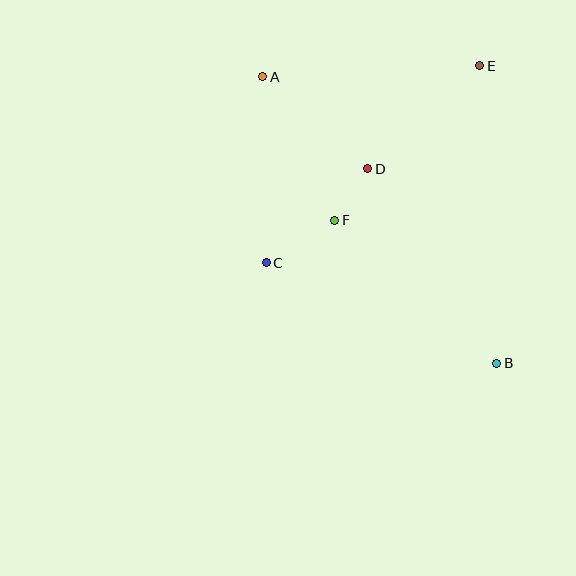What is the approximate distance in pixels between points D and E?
The distance between D and E is approximately 152 pixels.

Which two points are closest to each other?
Points D and F are closest to each other.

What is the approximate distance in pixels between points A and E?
The distance between A and E is approximately 218 pixels.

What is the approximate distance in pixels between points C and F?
The distance between C and F is approximately 81 pixels.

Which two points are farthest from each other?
Points A and B are farthest from each other.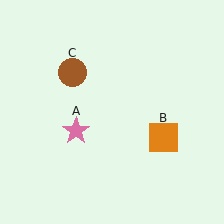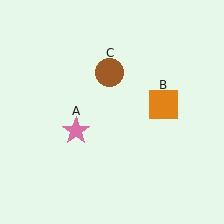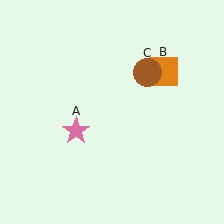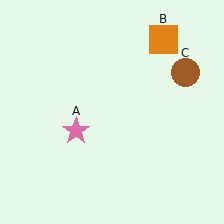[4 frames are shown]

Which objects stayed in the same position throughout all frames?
Pink star (object A) remained stationary.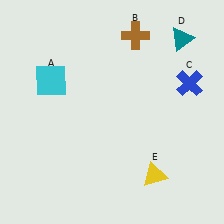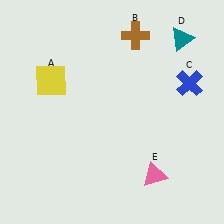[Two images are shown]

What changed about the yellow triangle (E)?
In Image 1, E is yellow. In Image 2, it changed to pink.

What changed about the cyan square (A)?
In Image 1, A is cyan. In Image 2, it changed to yellow.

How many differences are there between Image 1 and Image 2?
There are 2 differences between the two images.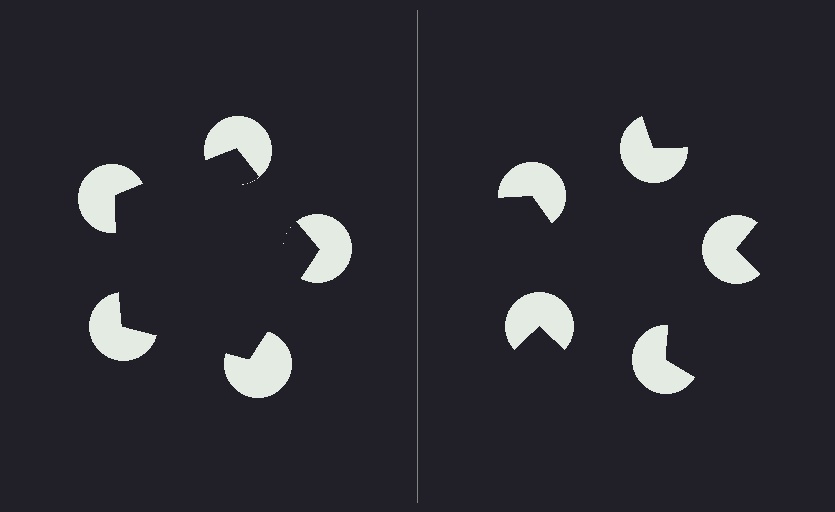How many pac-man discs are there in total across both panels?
10 — 5 on each side.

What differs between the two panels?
The pac-man discs are positioned identically on both sides; only the wedge orientations differ. On the left they align to a pentagon; on the right they are misaligned.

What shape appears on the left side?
An illusory pentagon.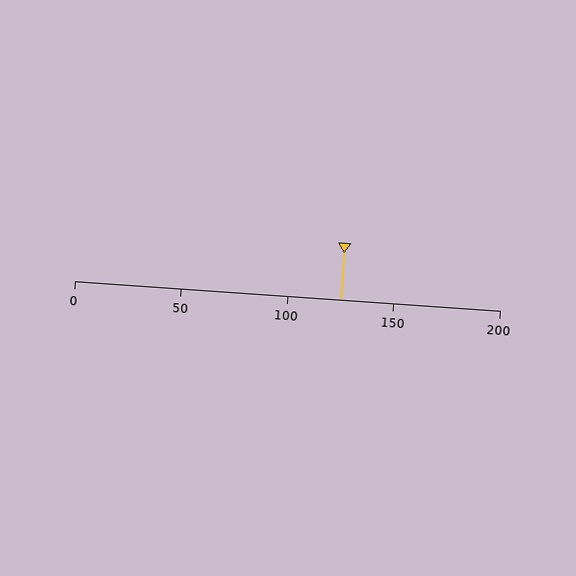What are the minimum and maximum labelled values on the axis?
The axis runs from 0 to 200.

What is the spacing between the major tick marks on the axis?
The major ticks are spaced 50 apart.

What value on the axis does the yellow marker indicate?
The marker indicates approximately 125.